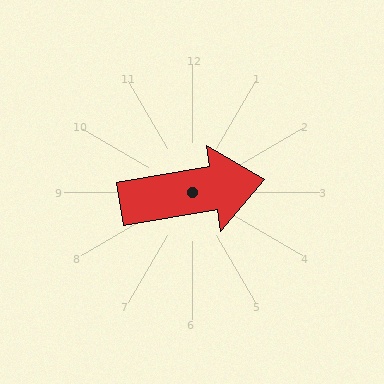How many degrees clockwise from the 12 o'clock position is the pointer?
Approximately 80 degrees.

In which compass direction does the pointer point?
East.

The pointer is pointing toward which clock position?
Roughly 3 o'clock.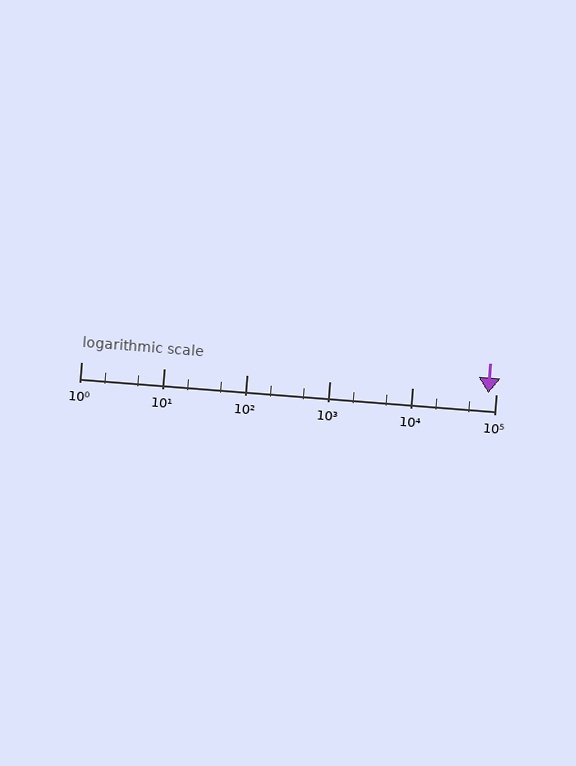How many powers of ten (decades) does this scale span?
The scale spans 5 decades, from 1 to 100000.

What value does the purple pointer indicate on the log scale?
The pointer indicates approximately 81000.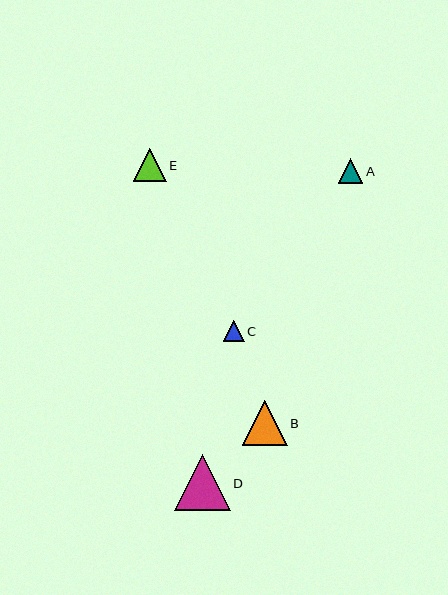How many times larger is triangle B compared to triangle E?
Triangle B is approximately 1.4 times the size of triangle E.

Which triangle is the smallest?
Triangle C is the smallest with a size of approximately 21 pixels.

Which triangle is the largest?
Triangle D is the largest with a size of approximately 56 pixels.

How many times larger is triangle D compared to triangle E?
Triangle D is approximately 1.7 times the size of triangle E.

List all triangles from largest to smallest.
From largest to smallest: D, B, E, A, C.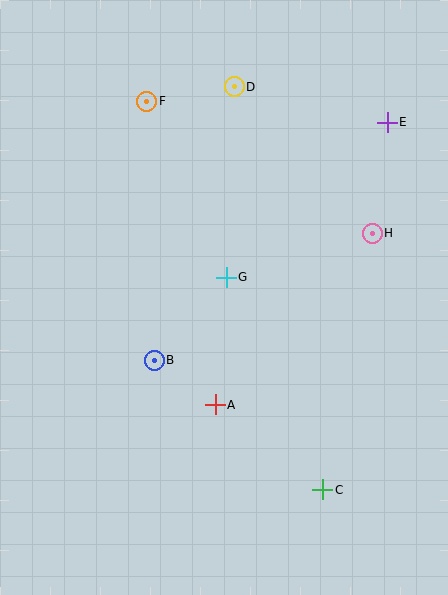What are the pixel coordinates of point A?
Point A is at (215, 405).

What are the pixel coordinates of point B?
Point B is at (154, 360).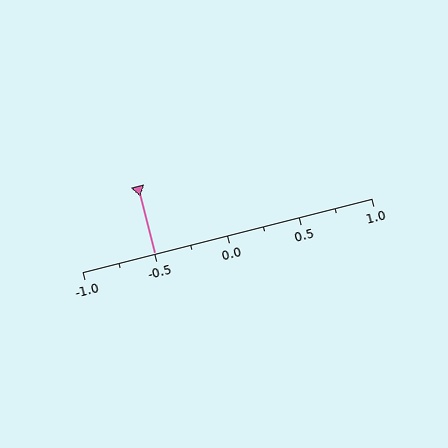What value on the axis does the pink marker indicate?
The marker indicates approximately -0.5.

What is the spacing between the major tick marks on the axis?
The major ticks are spaced 0.5 apart.